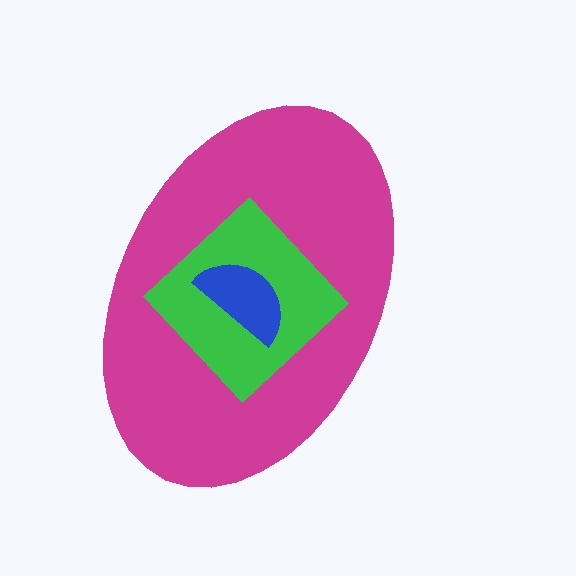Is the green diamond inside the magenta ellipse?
Yes.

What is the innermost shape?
The blue semicircle.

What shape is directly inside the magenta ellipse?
The green diamond.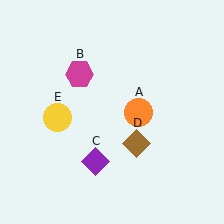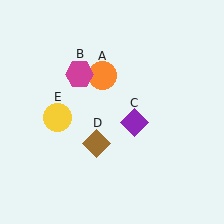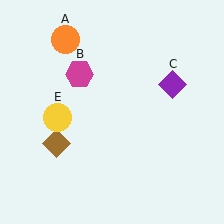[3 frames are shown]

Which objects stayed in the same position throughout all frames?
Magenta hexagon (object B) and yellow circle (object E) remained stationary.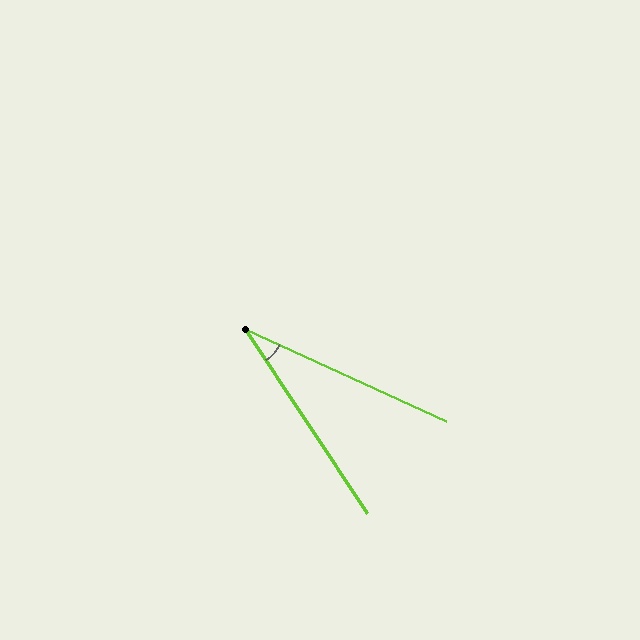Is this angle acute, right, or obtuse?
It is acute.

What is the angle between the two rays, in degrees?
Approximately 32 degrees.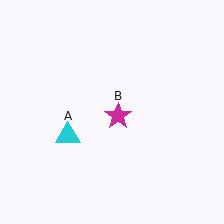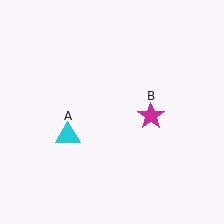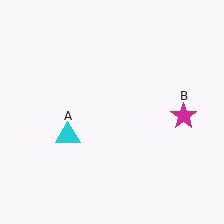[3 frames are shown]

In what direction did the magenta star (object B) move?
The magenta star (object B) moved right.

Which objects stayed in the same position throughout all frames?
Cyan triangle (object A) remained stationary.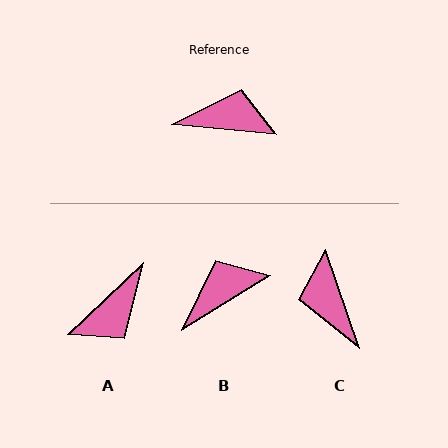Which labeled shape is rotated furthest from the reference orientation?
A, about 131 degrees away.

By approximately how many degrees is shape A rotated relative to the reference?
Approximately 131 degrees clockwise.